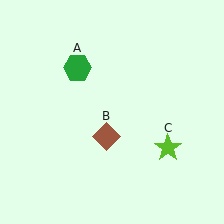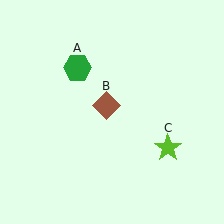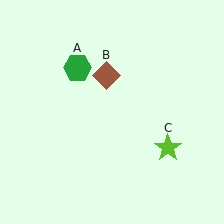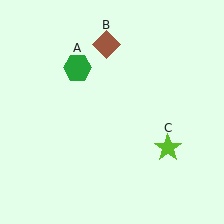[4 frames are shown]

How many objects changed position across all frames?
1 object changed position: brown diamond (object B).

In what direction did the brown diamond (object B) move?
The brown diamond (object B) moved up.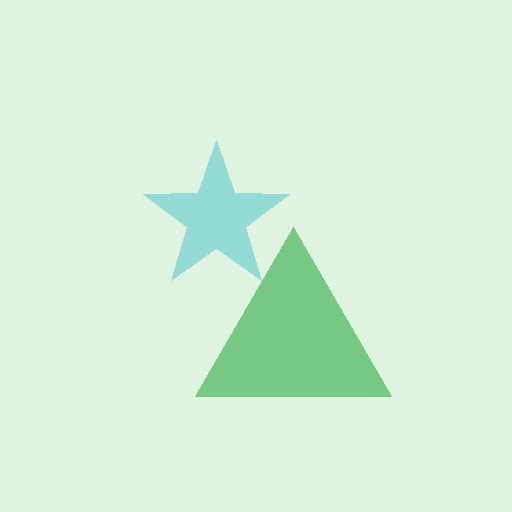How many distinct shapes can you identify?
There are 2 distinct shapes: a green triangle, a cyan star.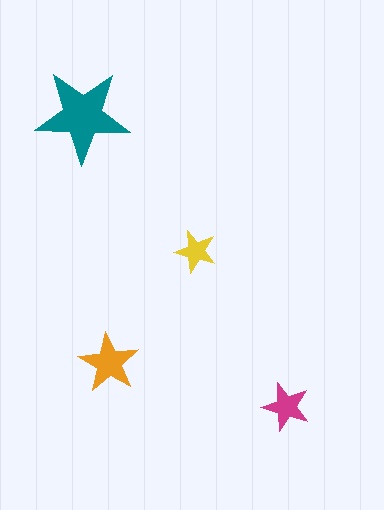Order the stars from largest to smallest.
the teal one, the orange one, the magenta one, the yellow one.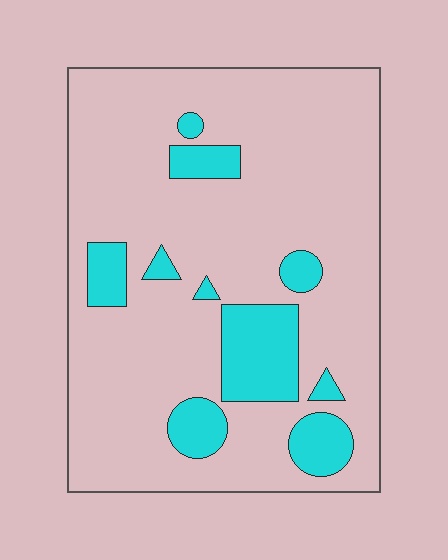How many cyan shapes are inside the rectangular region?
10.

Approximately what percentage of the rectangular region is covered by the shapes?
Approximately 15%.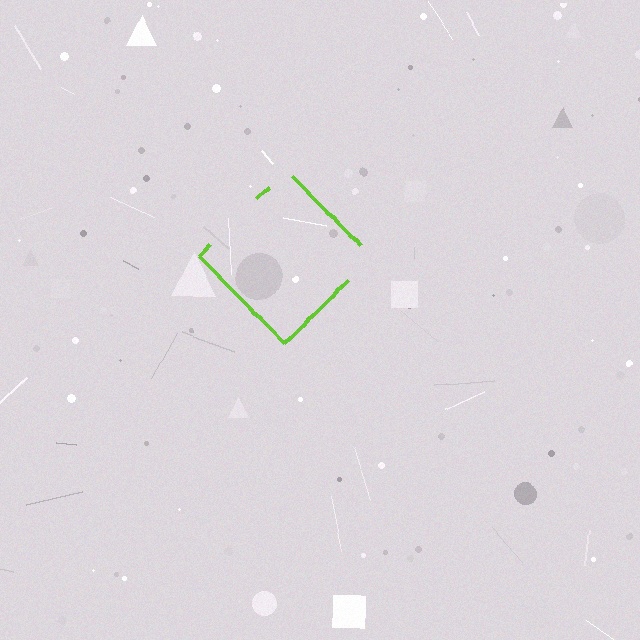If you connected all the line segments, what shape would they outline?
They would outline a diamond.